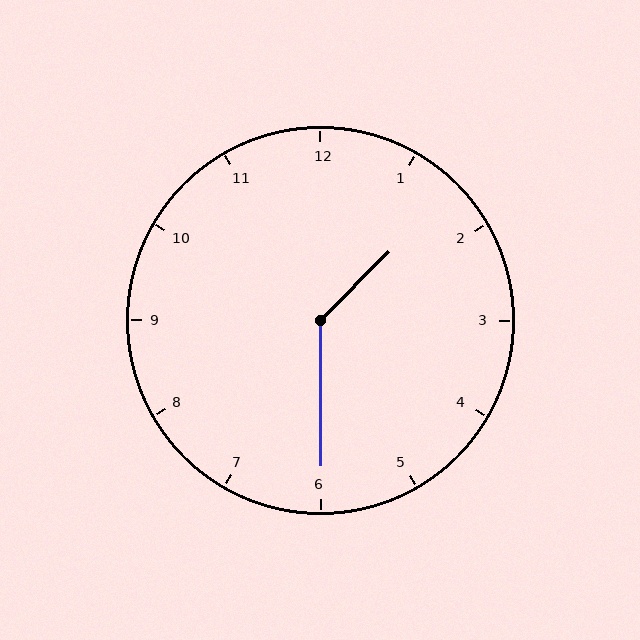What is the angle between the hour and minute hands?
Approximately 135 degrees.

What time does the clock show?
1:30.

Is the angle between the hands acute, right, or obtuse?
It is obtuse.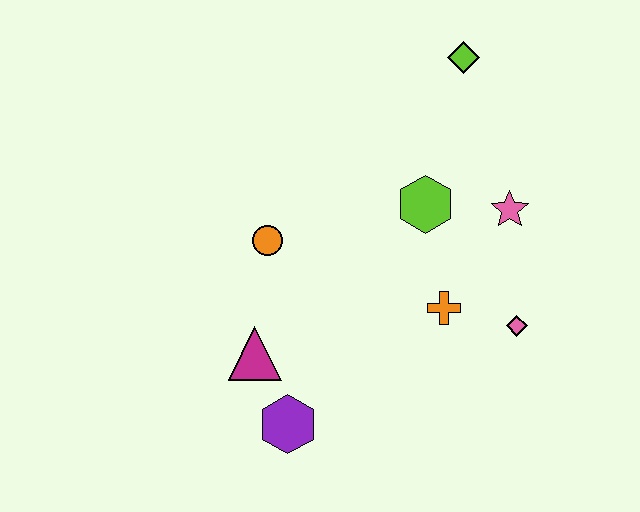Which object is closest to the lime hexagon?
The pink star is closest to the lime hexagon.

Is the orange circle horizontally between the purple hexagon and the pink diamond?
No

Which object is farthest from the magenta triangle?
The lime diamond is farthest from the magenta triangle.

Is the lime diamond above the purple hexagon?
Yes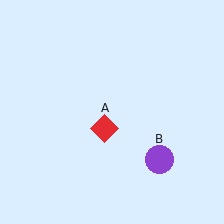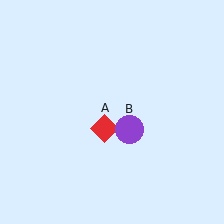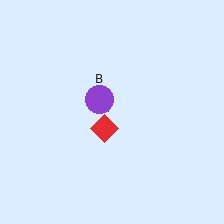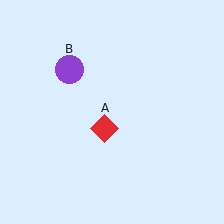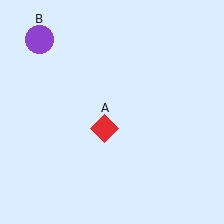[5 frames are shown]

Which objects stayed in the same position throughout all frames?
Red diamond (object A) remained stationary.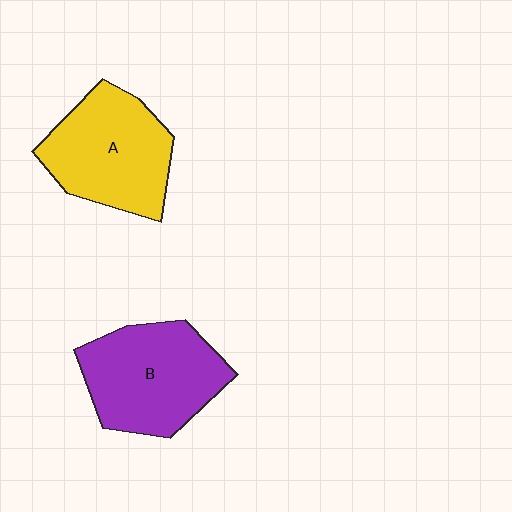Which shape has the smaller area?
Shape A (yellow).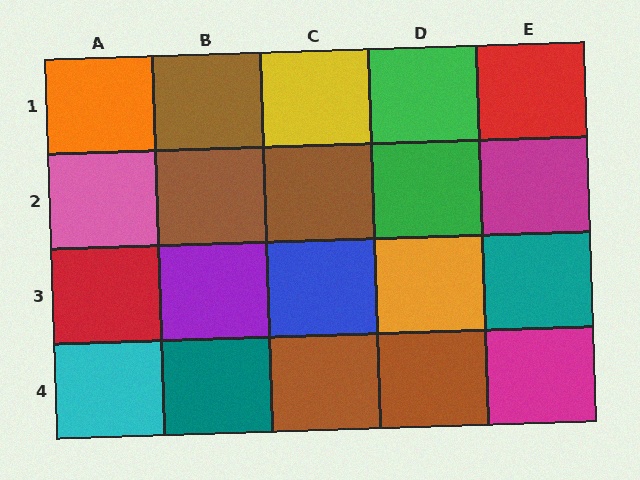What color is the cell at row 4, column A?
Cyan.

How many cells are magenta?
2 cells are magenta.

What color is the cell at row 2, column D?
Green.